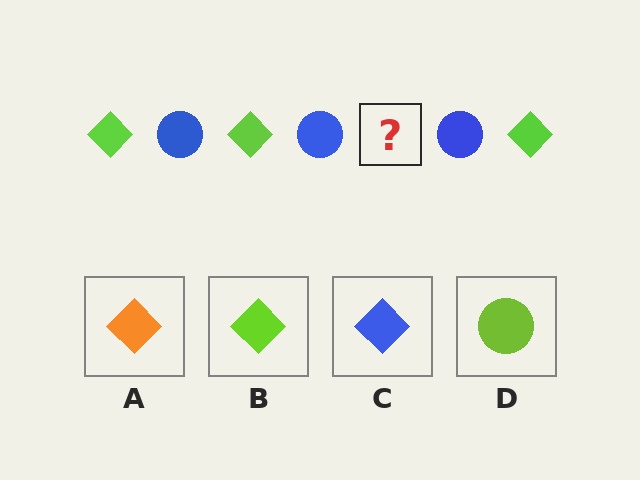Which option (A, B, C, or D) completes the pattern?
B.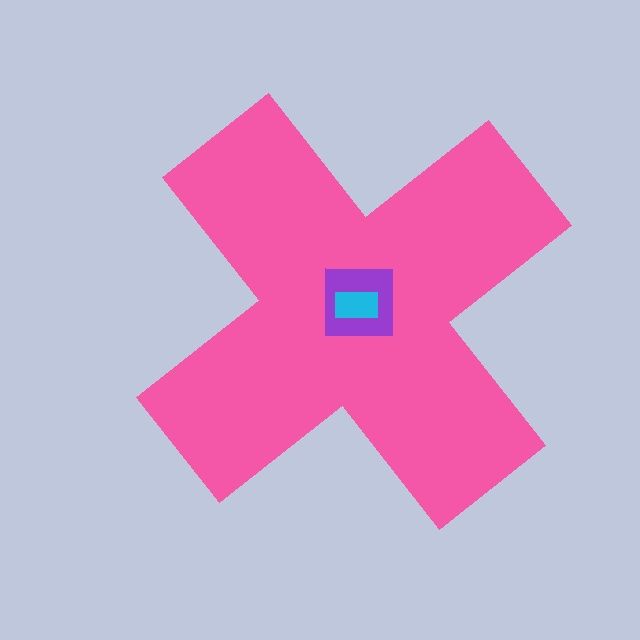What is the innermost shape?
The cyan rectangle.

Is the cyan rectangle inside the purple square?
Yes.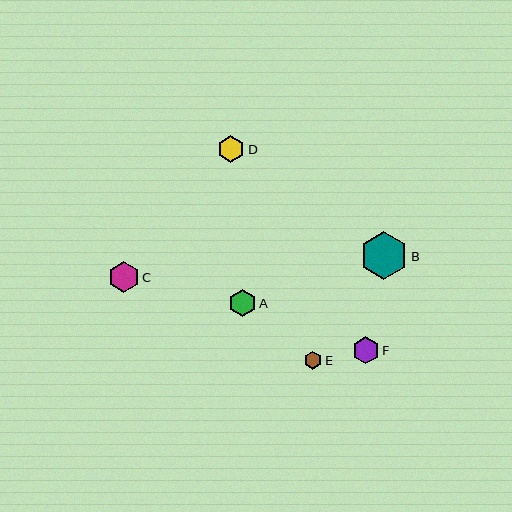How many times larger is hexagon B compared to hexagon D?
Hexagon B is approximately 1.8 times the size of hexagon D.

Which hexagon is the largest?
Hexagon B is the largest with a size of approximately 48 pixels.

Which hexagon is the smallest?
Hexagon E is the smallest with a size of approximately 18 pixels.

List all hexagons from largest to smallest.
From largest to smallest: B, C, A, D, F, E.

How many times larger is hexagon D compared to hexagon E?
Hexagon D is approximately 1.5 times the size of hexagon E.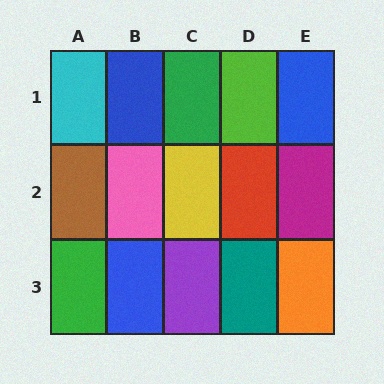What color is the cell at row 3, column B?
Blue.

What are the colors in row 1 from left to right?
Cyan, blue, green, lime, blue.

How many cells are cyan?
1 cell is cyan.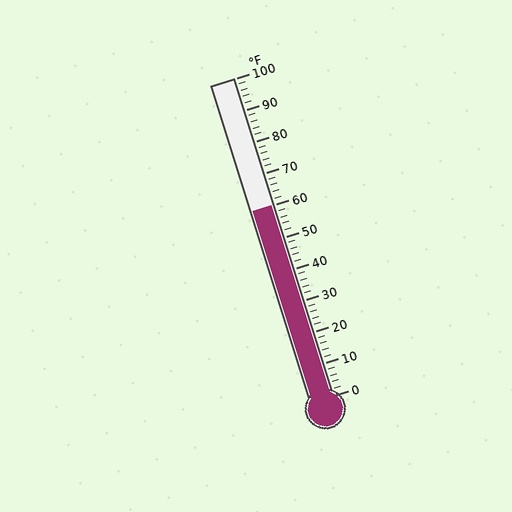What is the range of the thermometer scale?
The thermometer scale ranges from 0°F to 100°F.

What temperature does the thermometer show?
The thermometer shows approximately 60°F.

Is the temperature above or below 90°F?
The temperature is below 90°F.